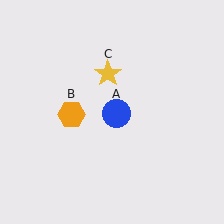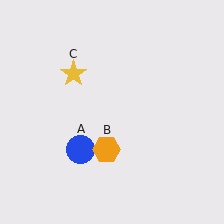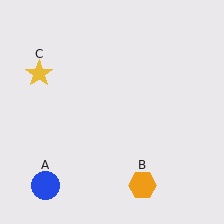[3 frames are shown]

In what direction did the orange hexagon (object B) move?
The orange hexagon (object B) moved down and to the right.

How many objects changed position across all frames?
3 objects changed position: blue circle (object A), orange hexagon (object B), yellow star (object C).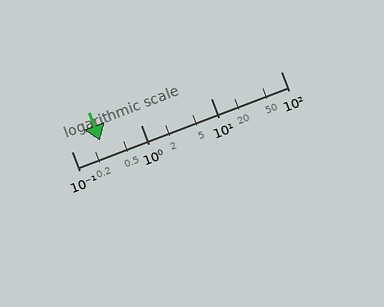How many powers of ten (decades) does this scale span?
The scale spans 3 decades, from 0.1 to 100.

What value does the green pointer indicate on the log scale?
The pointer indicates approximately 0.26.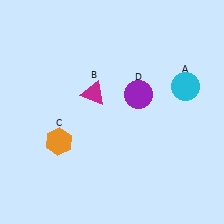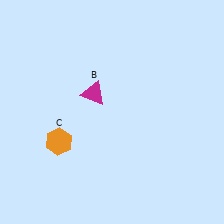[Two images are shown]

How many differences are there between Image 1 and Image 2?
There are 2 differences between the two images.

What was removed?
The purple circle (D), the cyan circle (A) were removed in Image 2.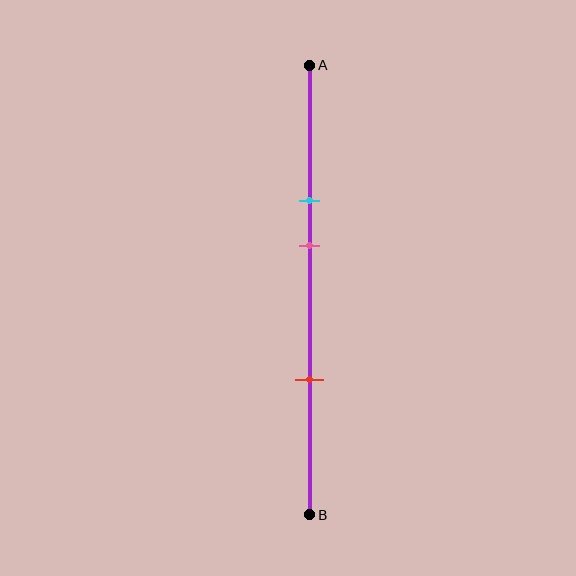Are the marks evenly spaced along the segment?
No, the marks are not evenly spaced.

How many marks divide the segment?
There are 3 marks dividing the segment.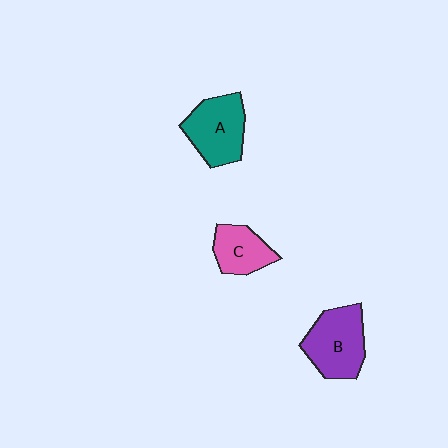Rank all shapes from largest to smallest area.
From largest to smallest: B (purple), A (teal), C (pink).